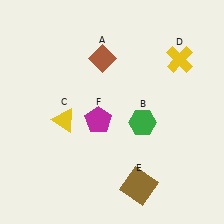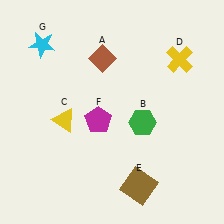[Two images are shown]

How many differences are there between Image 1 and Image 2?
There is 1 difference between the two images.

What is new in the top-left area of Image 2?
A cyan star (G) was added in the top-left area of Image 2.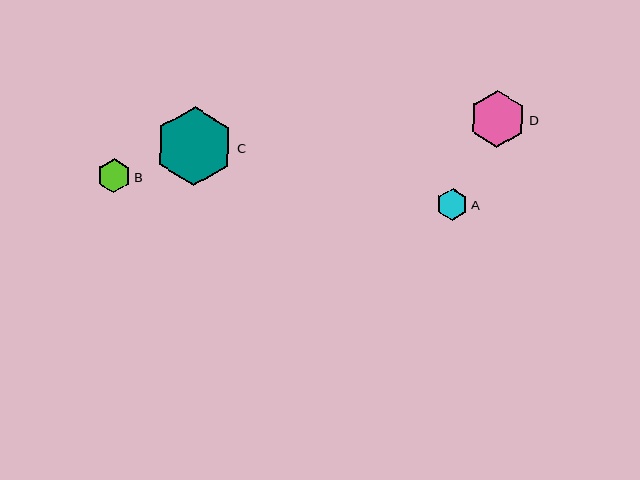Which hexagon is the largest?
Hexagon C is the largest with a size of approximately 79 pixels.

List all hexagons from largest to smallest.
From largest to smallest: C, D, B, A.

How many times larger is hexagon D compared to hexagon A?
Hexagon D is approximately 1.8 times the size of hexagon A.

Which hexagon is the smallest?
Hexagon A is the smallest with a size of approximately 31 pixels.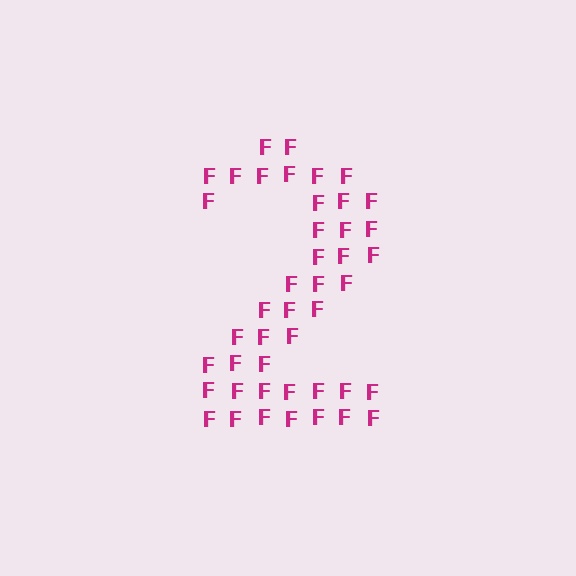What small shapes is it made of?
It is made of small letter F's.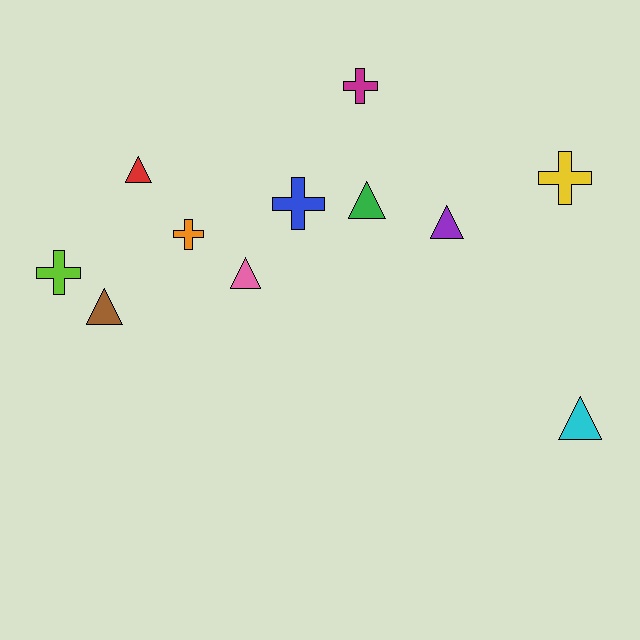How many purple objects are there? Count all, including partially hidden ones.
There is 1 purple object.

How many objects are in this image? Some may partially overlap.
There are 11 objects.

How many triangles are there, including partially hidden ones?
There are 6 triangles.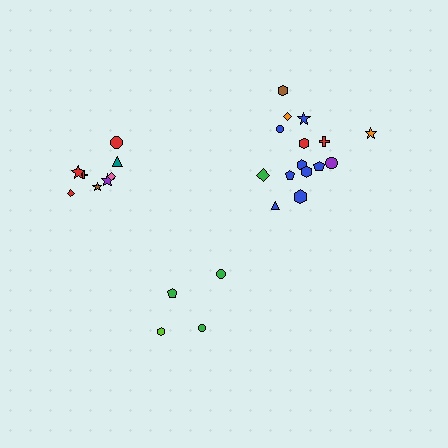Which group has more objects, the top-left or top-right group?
The top-right group.